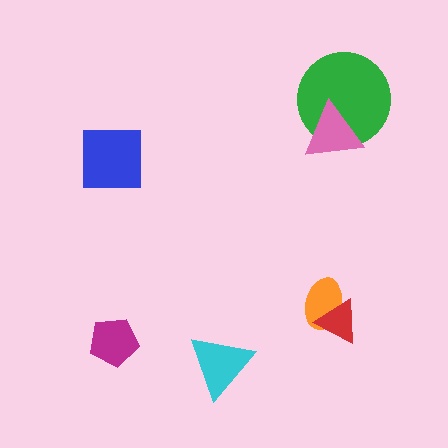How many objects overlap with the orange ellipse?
1 object overlaps with the orange ellipse.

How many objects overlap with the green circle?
1 object overlaps with the green circle.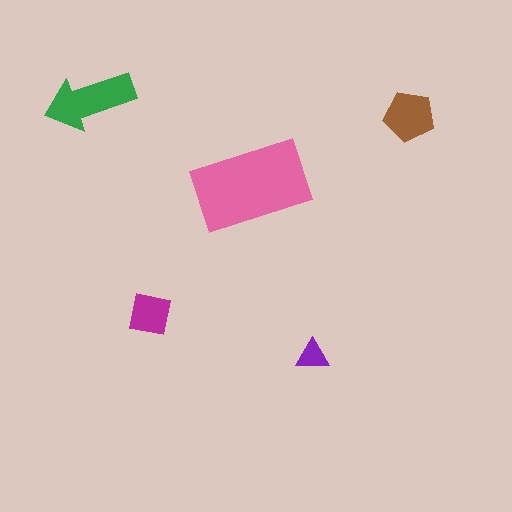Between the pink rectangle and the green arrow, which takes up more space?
The pink rectangle.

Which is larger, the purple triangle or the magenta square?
The magenta square.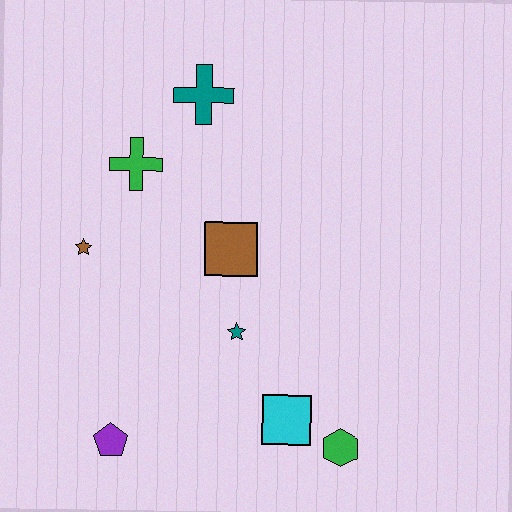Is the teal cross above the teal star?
Yes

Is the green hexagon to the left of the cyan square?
No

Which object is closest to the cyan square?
The green hexagon is closest to the cyan square.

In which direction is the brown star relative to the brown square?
The brown star is to the left of the brown square.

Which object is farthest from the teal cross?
The green hexagon is farthest from the teal cross.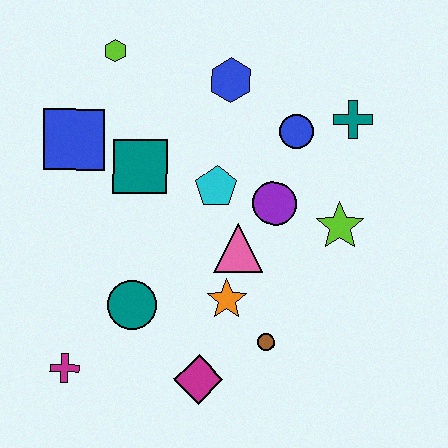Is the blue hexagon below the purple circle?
No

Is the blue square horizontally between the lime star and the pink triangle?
No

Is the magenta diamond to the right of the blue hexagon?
No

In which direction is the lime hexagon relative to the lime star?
The lime hexagon is to the left of the lime star.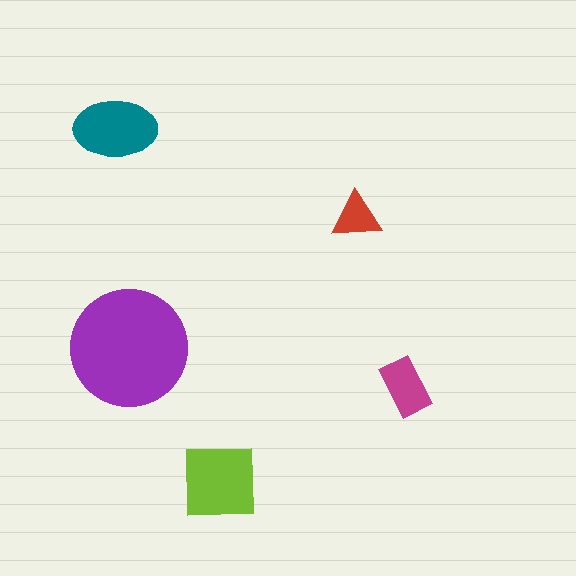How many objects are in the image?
There are 5 objects in the image.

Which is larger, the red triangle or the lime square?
The lime square.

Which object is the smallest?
The red triangle.